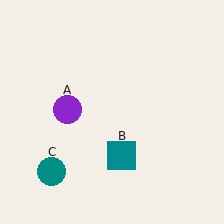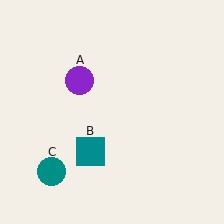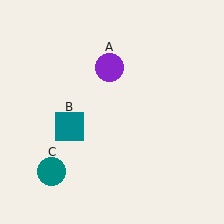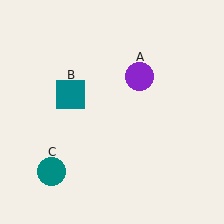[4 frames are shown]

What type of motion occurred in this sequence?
The purple circle (object A), teal square (object B) rotated clockwise around the center of the scene.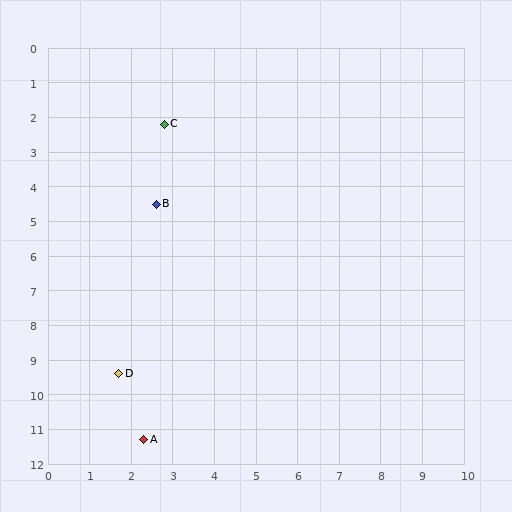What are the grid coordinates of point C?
Point C is at approximately (2.8, 2.2).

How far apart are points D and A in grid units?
Points D and A are about 2.0 grid units apart.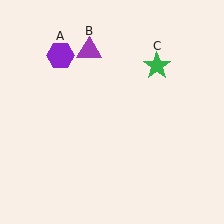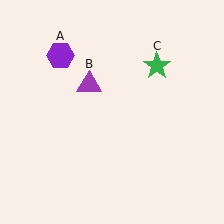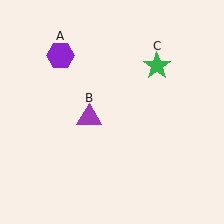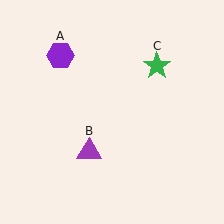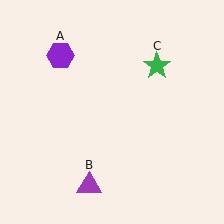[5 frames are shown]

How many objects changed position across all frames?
1 object changed position: purple triangle (object B).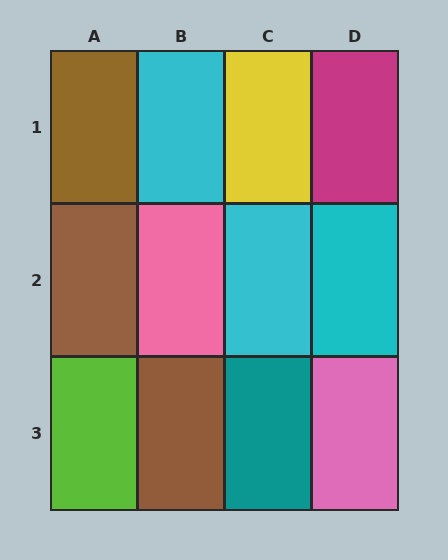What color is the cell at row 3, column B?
Brown.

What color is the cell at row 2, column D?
Cyan.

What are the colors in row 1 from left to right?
Brown, cyan, yellow, magenta.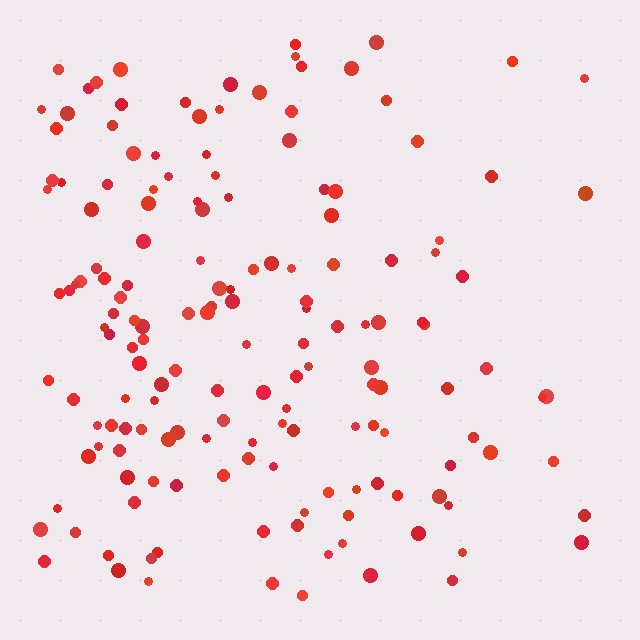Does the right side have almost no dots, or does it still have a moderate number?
Still a moderate number, just noticeably fewer than the left.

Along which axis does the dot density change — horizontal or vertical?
Horizontal.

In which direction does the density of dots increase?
From right to left, with the left side densest.